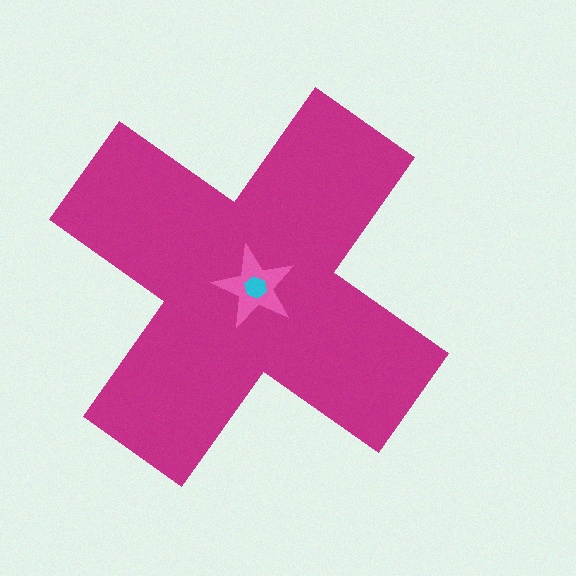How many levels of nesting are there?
3.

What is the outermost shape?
The magenta cross.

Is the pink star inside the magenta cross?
Yes.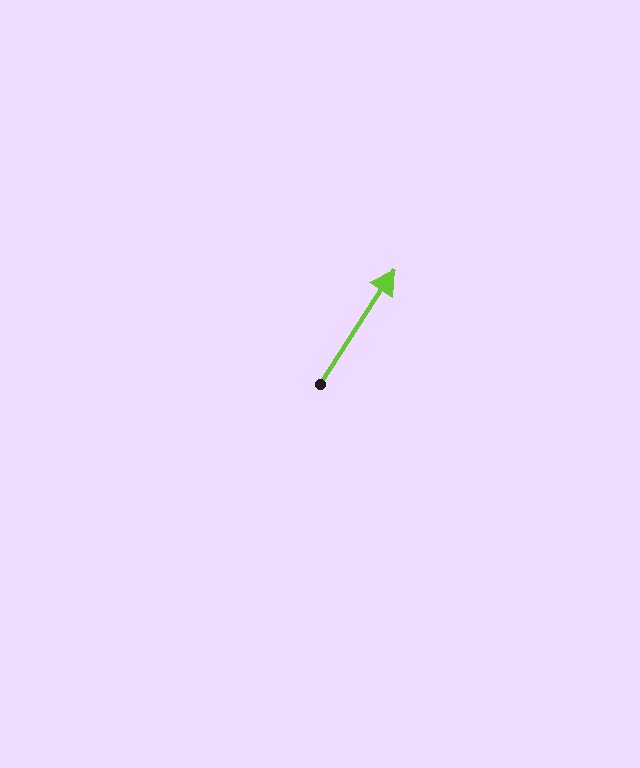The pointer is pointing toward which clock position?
Roughly 1 o'clock.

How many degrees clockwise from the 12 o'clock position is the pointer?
Approximately 33 degrees.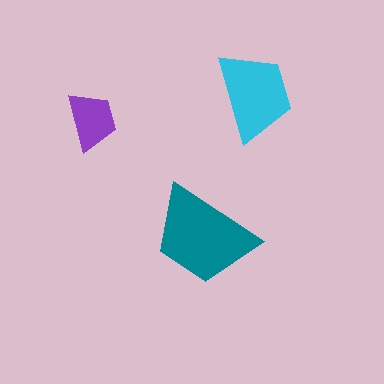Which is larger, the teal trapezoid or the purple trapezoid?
The teal one.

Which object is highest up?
The cyan trapezoid is topmost.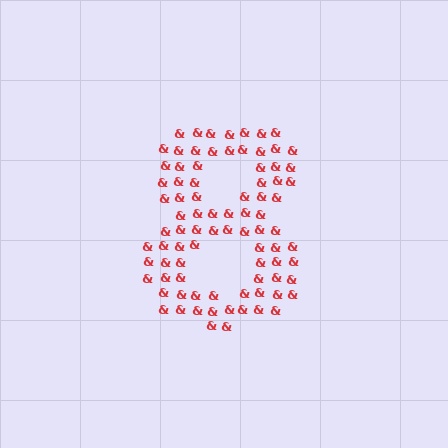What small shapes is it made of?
It is made of small ampersands.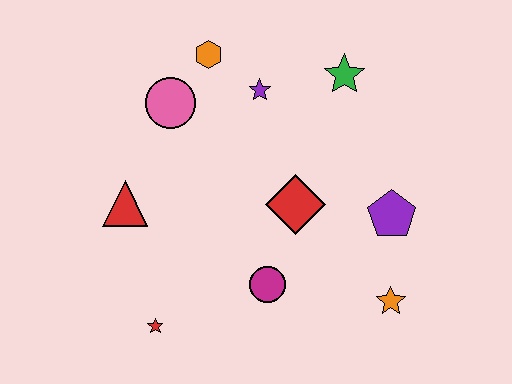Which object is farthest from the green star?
The red star is farthest from the green star.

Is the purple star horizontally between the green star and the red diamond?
No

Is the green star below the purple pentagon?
No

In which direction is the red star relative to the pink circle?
The red star is below the pink circle.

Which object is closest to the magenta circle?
The red diamond is closest to the magenta circle.